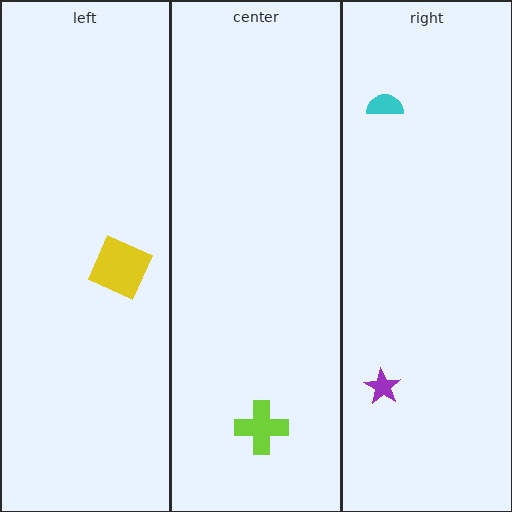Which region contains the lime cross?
The center region.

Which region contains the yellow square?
The left region.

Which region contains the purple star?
The right region.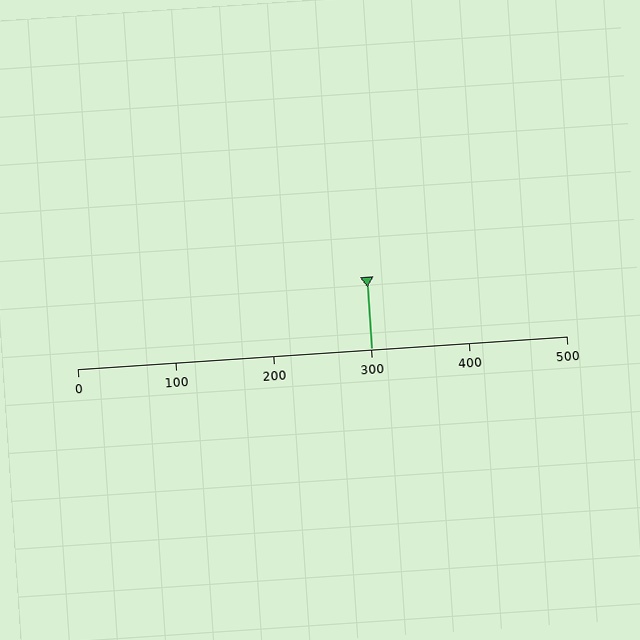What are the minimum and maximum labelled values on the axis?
The axis runs from 0 to 500.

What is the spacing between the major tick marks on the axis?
The major ticks are spaced 100 apart.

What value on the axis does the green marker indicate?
The marker indicates approximately 300.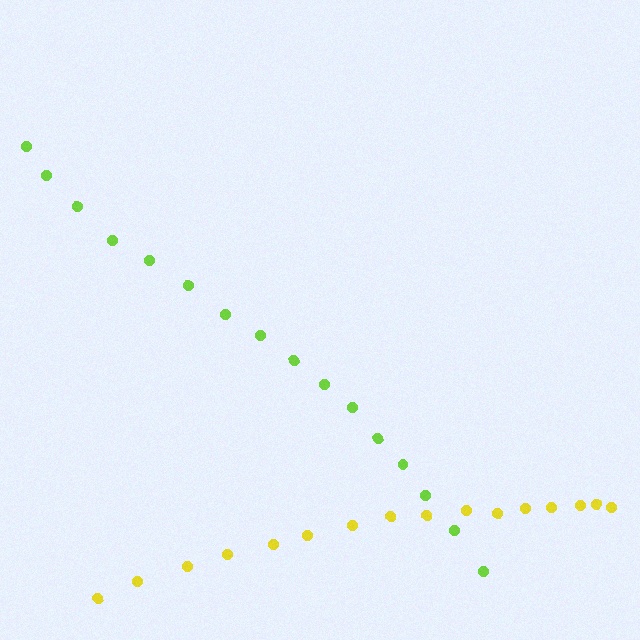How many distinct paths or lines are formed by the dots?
There are 2 distinct paths.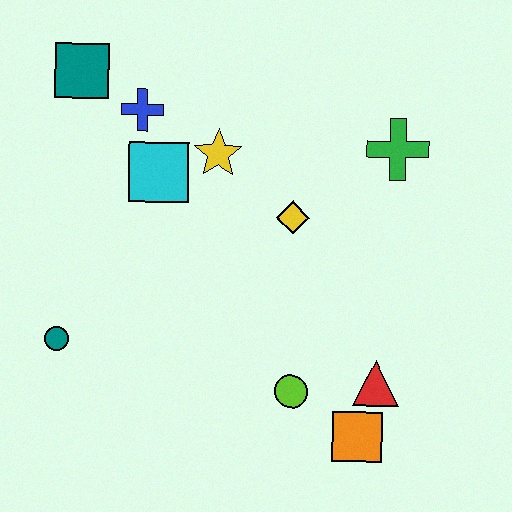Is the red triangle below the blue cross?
Yes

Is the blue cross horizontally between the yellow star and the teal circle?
Yes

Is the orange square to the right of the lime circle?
Yes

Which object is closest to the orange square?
The red triangle is closest to the orange square.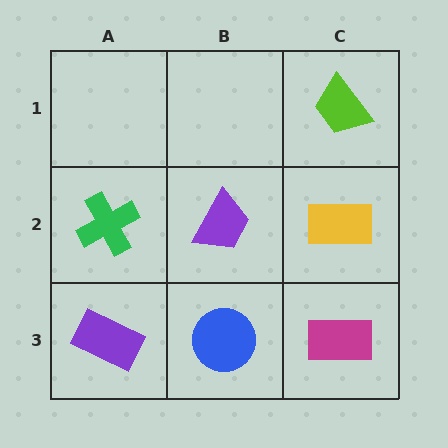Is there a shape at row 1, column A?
No, that cell is empty.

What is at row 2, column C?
A yellow rectangle.